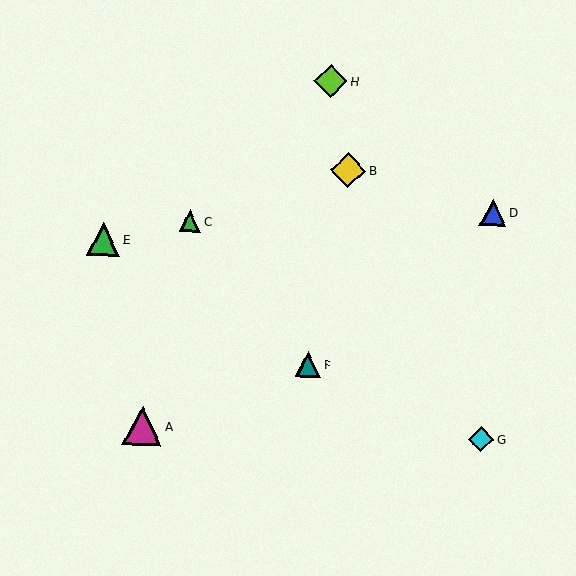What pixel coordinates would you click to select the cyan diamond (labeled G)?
Click at (481, 439) to select the cyan diamond G.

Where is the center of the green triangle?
The center of the green triangle is at (103, 239).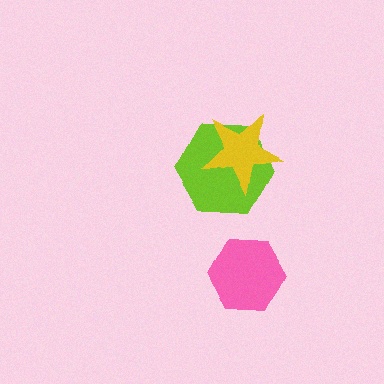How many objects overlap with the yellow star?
1 object overlaps with the yellow star.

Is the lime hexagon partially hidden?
Yes, it is partially covered by another shape.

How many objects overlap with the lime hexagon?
1 object overlaps with the lime hexagon.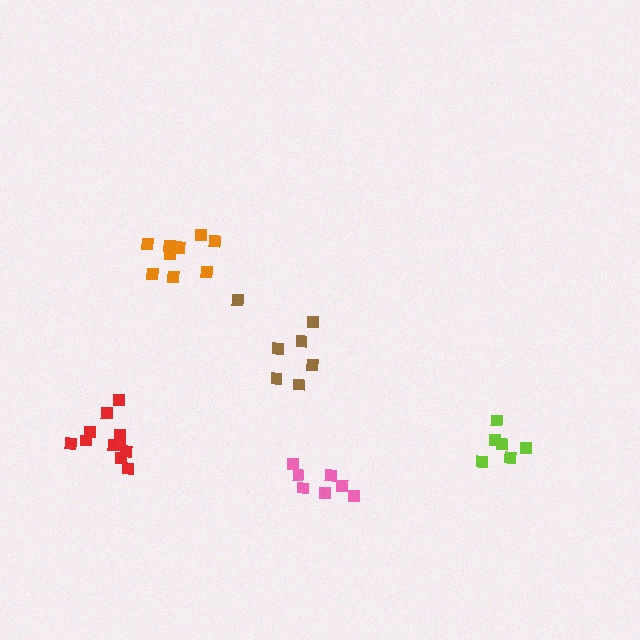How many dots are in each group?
Group 1: 10 dots, Group 2: 11 dots, Group 3: 7 dots, Group 4: 7 dots, Group 5: 6 dots (41 total).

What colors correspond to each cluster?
The clusters are colored: orange, red, pink, brown, lime.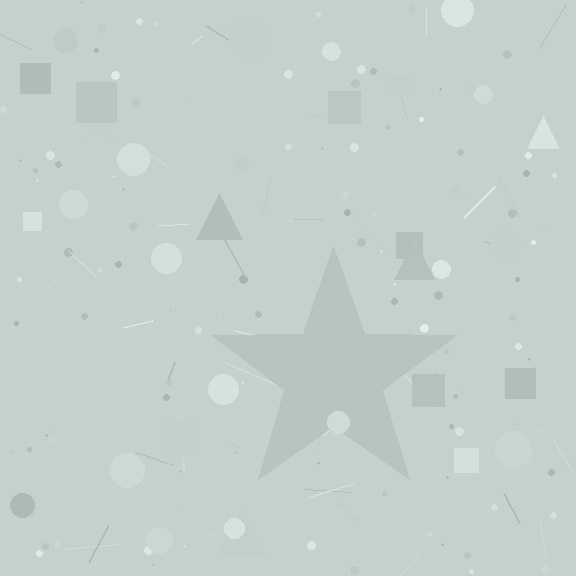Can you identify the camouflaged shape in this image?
The camouflaged shape is a star.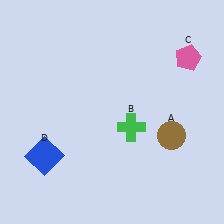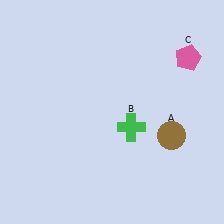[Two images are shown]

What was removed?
The blue square (D) was removed in Image 2.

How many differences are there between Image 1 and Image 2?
There is 1 difference between the two images.